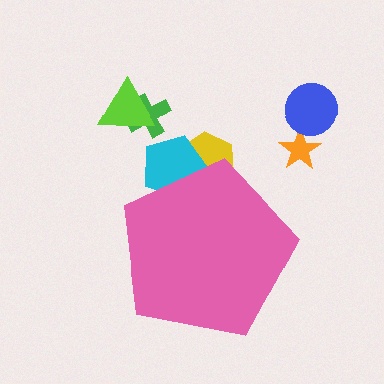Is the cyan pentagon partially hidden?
Yes, the cyan pentagon is partially hidden behind the pink pentagon.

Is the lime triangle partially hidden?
No, the lime triangle is fully visible.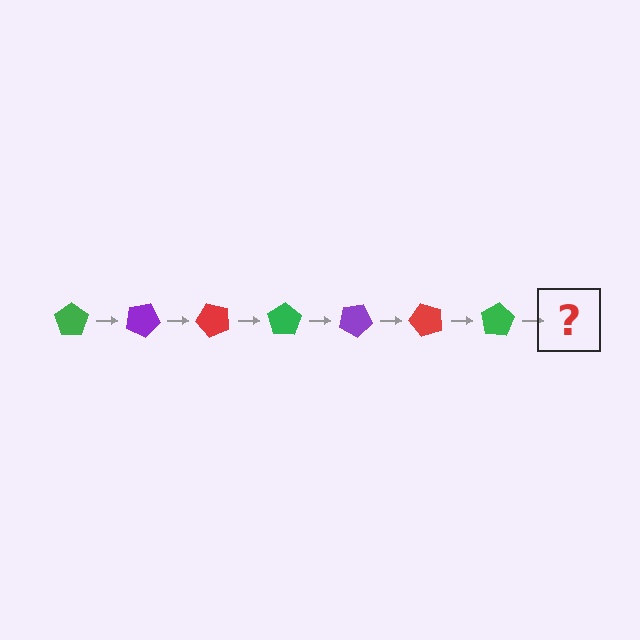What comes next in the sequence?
The next element should be a purple pentagon, rotated 175 degrees from the start.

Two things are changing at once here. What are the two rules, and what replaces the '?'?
The two rules are that it rotates 25 degrees each step and the color cycles through green, purple, and red. The '?' should be a purple pentagon, rotated 175 degrees from the start.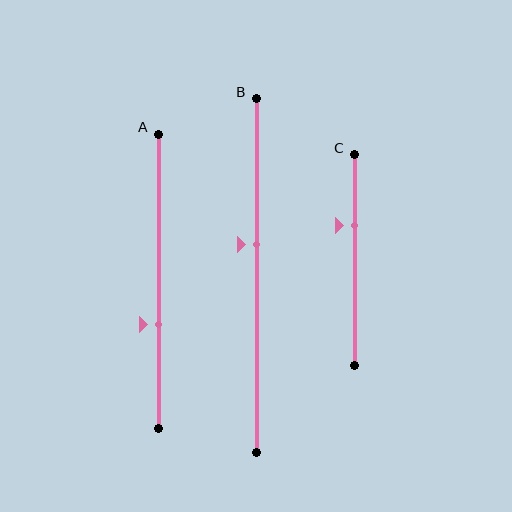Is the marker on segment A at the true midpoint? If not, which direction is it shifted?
No, the marker on segment A is shifted downward by about 15% of the segment length.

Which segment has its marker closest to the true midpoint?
Segment B has its marker closest to the true midpoint.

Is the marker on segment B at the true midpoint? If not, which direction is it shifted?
No, the marker on segment B is shifted upward by about 9% of the segment length.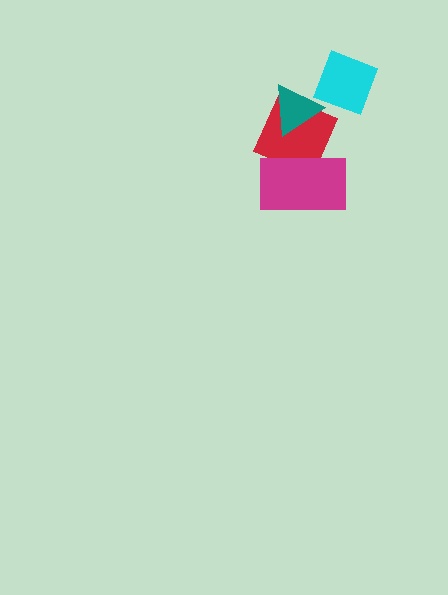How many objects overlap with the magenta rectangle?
1 object overlaps with the magenta rectangle.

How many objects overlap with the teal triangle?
2 objects overlap with the teal triangle.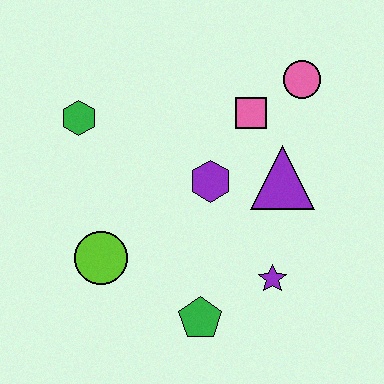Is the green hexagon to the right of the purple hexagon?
No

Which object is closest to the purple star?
The green pentagon is closest to the purple star.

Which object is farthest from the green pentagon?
The pink circle is farthest from the green pentagon.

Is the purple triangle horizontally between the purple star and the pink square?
No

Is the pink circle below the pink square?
No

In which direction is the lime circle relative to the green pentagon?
The lime circle is to the left of the green pentagon.